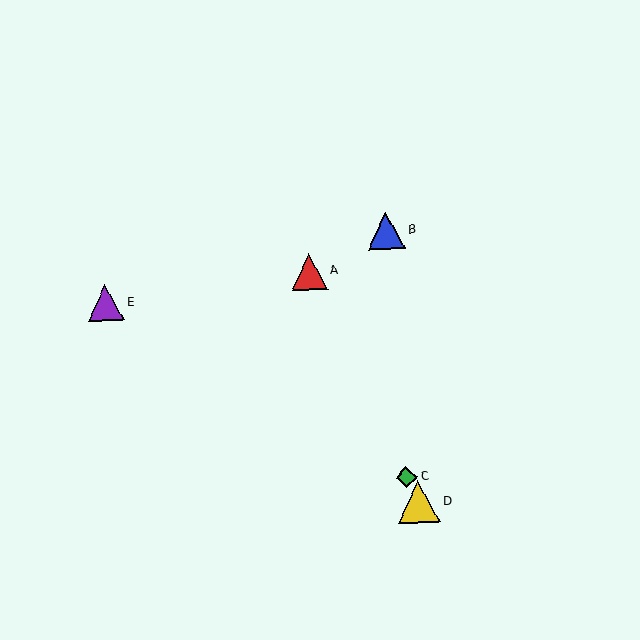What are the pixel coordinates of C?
Object C is at (407, 477).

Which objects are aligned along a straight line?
Objects A, C, D are aligned along a straight line.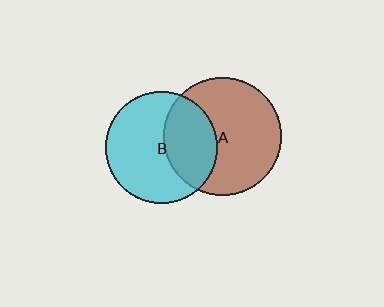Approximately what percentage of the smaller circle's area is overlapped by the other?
Approximately 35%.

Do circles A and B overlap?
Yes.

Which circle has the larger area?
Circle A (brown).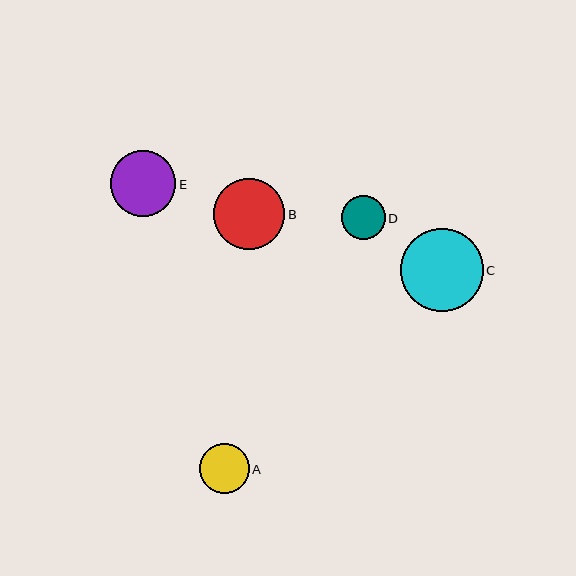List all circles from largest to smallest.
From largest to smallest: C, B, E, A, D.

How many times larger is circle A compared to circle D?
Circle A is approximately 1.1 times the size of circle D.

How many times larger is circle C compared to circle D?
Circle C is approximately 1.9 times the size of circle D.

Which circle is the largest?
Circle C is the largest with a size of approximately 82 pixels.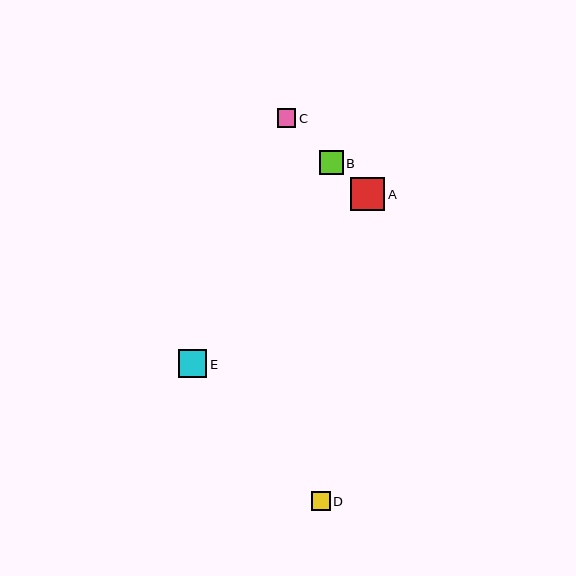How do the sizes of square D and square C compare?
Square D and square C are approximately the same size.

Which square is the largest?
Square A is the largest with a size of approximately 34 pixels.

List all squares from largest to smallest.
From largest to smallest: A, E, B, D, C.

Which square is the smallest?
Square C is the smallest with a size of approximately 19 pixels.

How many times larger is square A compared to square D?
Square A is approximately 1.8 times the size of square D.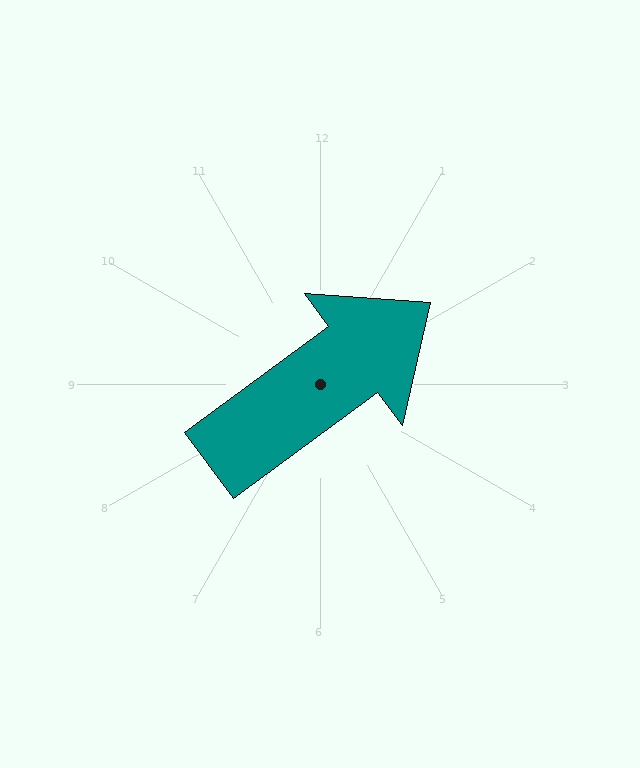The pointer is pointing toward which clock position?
Roughly 2 o'clock.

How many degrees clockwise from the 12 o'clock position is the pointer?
Approximately 54 degrees.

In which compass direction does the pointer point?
Northeast.